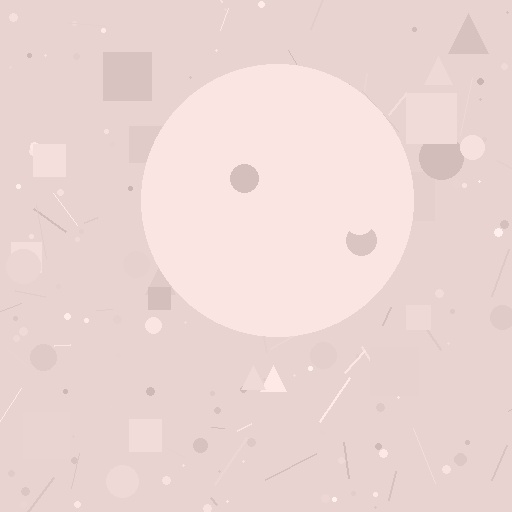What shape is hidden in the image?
A circle is hidden in the image.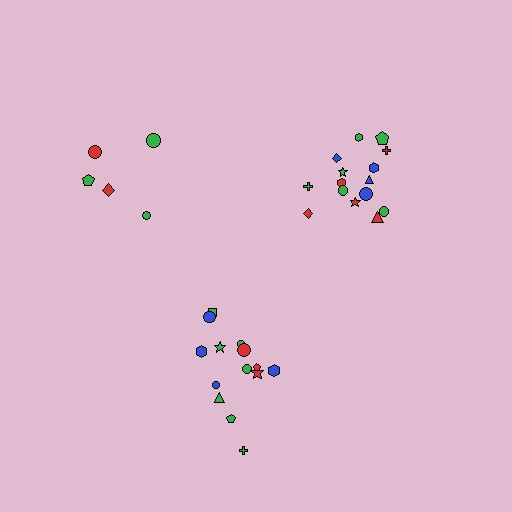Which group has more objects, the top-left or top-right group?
The top-right group.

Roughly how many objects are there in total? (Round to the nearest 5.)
Roughly 35 objects in total.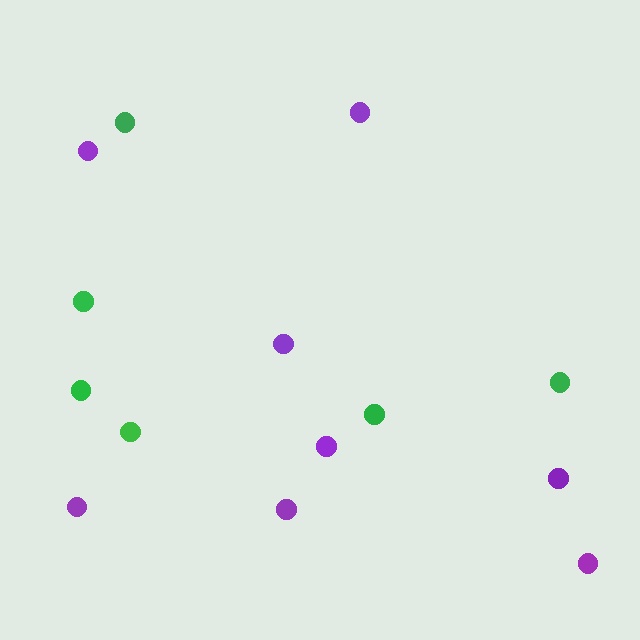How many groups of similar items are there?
There are 2 groups: one group of purple circles (8) and one group of green circles (6).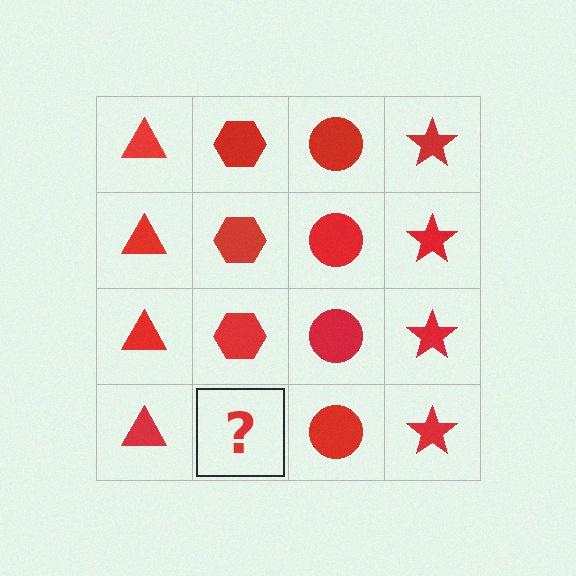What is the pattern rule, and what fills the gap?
The rule is that each column has a consistent shape. The gap should be filled with a red hexagon.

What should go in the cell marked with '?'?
The missing cell should contain a red hexagon.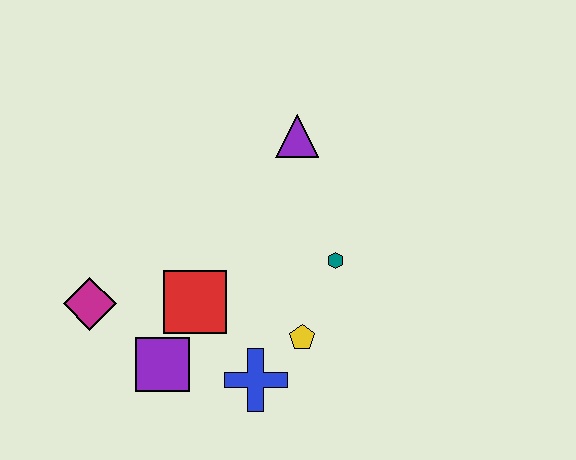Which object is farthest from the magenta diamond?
The purple triangle is farthest from the magenta diamond.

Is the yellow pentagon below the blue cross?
No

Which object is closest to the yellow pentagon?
The blue cross is closest to the yellow pentagon.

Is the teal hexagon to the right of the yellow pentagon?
Yes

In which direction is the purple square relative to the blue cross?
The purple square is to the left of the blue cross.